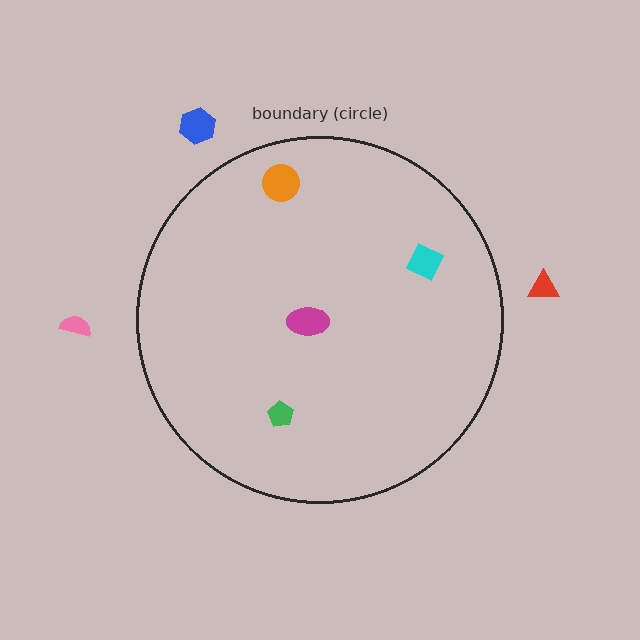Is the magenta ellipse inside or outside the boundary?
Inside.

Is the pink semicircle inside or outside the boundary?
Outside.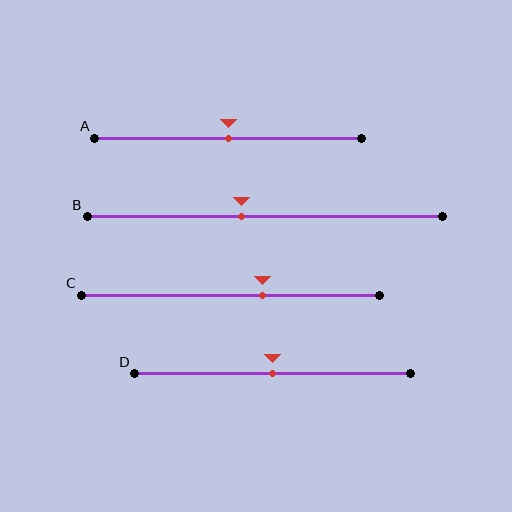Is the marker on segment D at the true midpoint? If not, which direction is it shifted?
Yes, the marker on segment D is at the true midpoint.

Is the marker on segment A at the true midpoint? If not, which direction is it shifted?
Yes, the marker on segment A is at the true midpoint.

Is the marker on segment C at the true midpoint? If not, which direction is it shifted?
No, the marker on segment C is shifted to the right by about 11% of the segment length.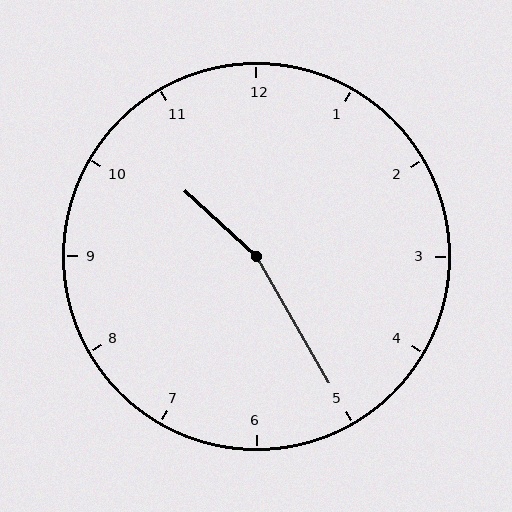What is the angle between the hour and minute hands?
Approximately 162 degrees.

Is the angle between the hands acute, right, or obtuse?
It is obtuse.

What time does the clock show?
10:25.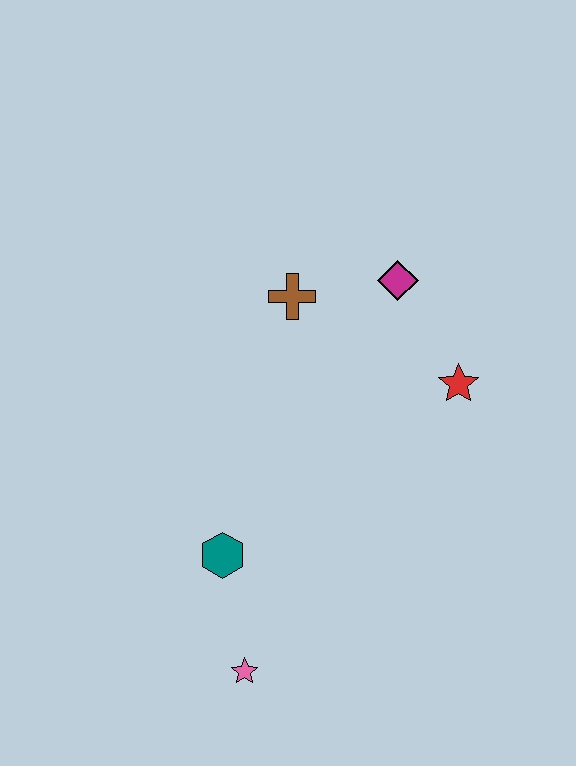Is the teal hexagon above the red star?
No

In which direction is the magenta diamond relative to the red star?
The magenta diamond is above the red star.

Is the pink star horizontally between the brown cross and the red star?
No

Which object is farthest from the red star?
The pink star is farthest from the red star.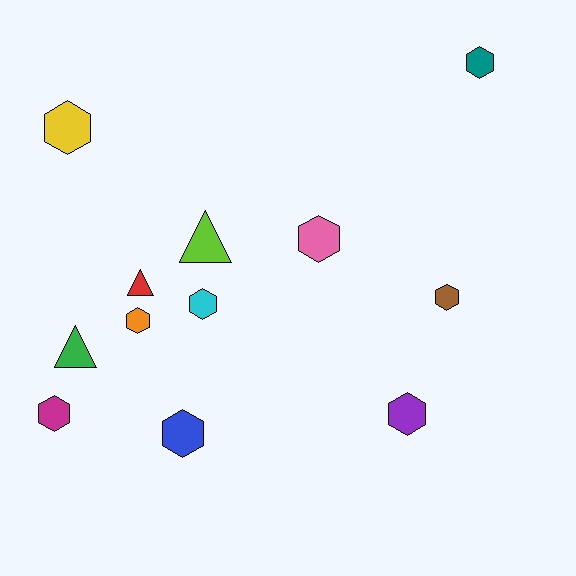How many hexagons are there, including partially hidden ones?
There are 9 hexagons.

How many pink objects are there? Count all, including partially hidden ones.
There is 1 pink object.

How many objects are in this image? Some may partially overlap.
There are 12 objects.